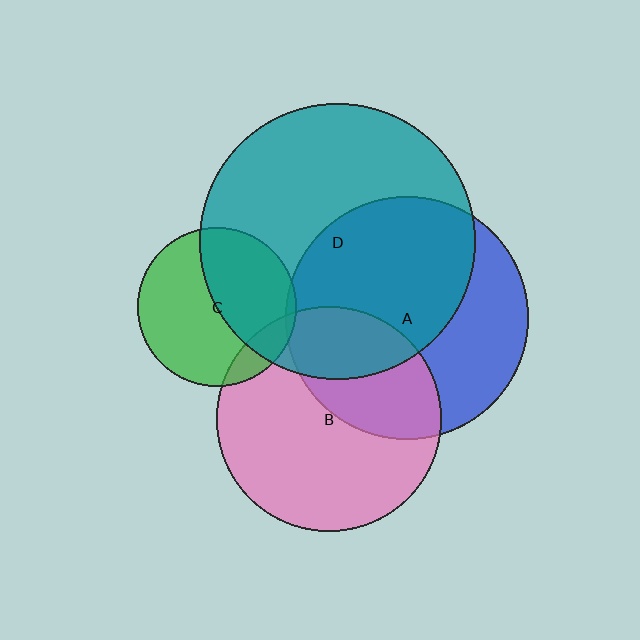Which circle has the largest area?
Circle D (teal).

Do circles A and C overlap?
Yes.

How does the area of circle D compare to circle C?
Approximately 3.0 times.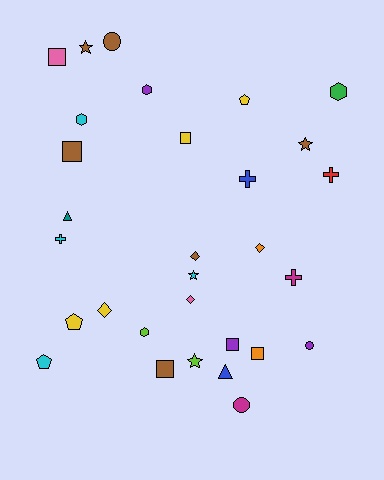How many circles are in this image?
There are 3 circles.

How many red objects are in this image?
There is 1 red object.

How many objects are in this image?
There are 30 objects.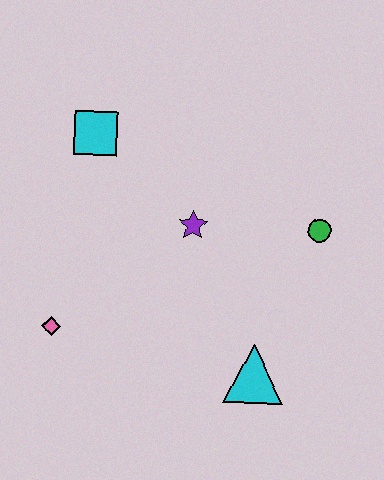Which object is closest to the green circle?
The purple star is closest to the green circle.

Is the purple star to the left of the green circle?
Yes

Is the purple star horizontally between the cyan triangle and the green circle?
No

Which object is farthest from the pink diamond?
The green circle is farthest from the pink diamond.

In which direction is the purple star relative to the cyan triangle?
The purple star is above the cyan triangle.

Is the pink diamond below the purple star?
Yes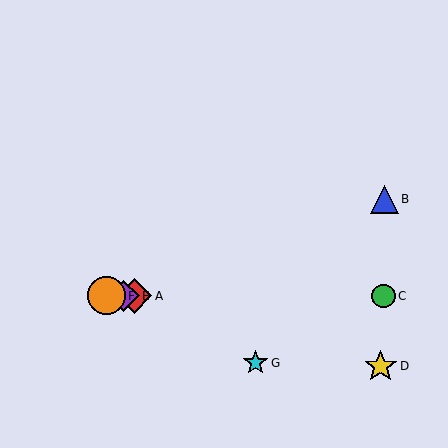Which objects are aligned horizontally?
Objects A, C, E, F are aligned horizontally.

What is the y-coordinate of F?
Object F is at y≈296.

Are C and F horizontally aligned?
Yes, both are at y≈296.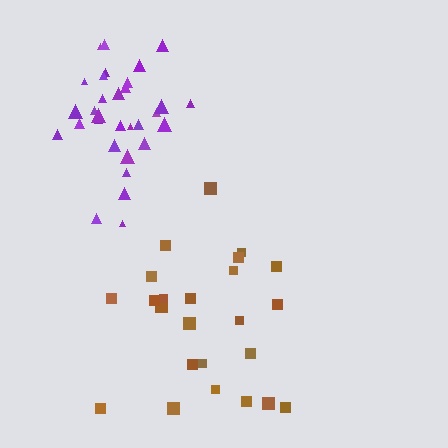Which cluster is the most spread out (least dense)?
Brown.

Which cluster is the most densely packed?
Purple.